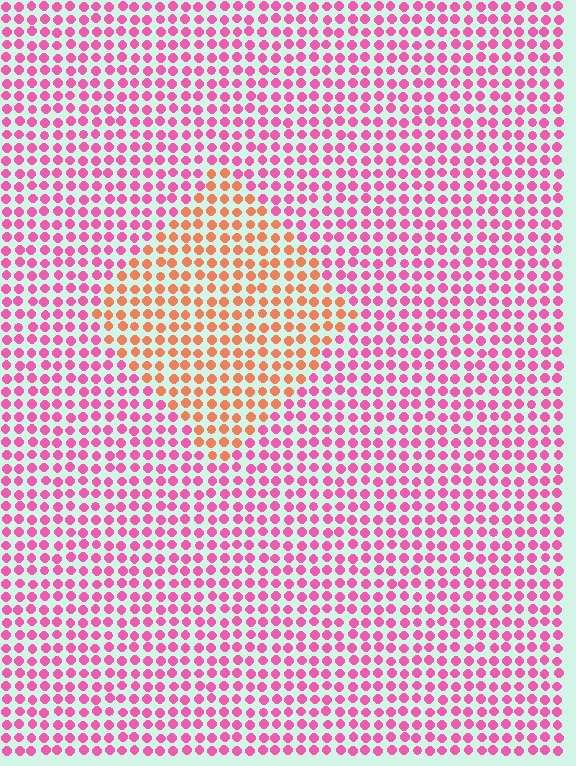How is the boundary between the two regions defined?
The boundary is defined purely by a slight shift in hue (about 49 degrees). Spacing, size, and orientation are identical on both sides.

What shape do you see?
I see a diamond.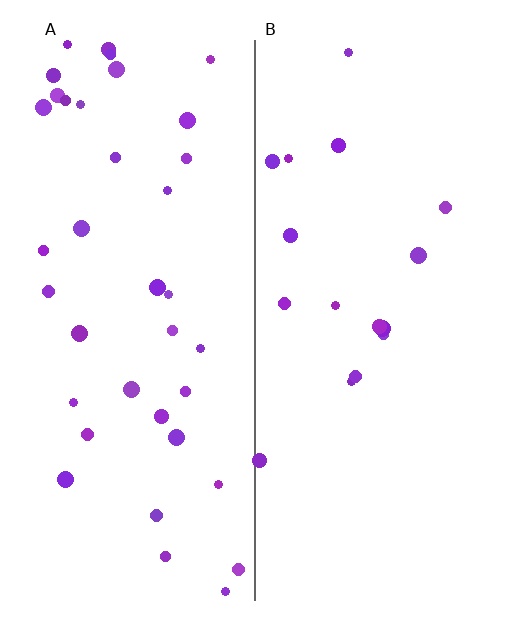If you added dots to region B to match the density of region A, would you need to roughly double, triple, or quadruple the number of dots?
Approximately double.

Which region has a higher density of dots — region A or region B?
A (the left).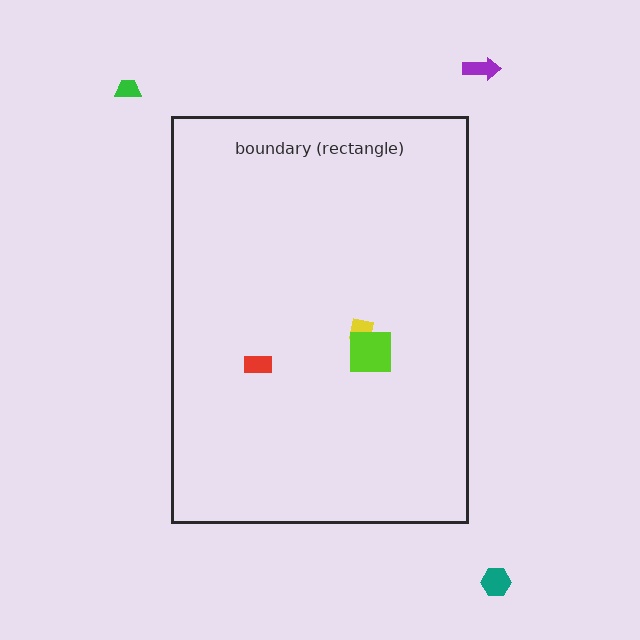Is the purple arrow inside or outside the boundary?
Outside.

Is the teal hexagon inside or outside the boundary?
Outside.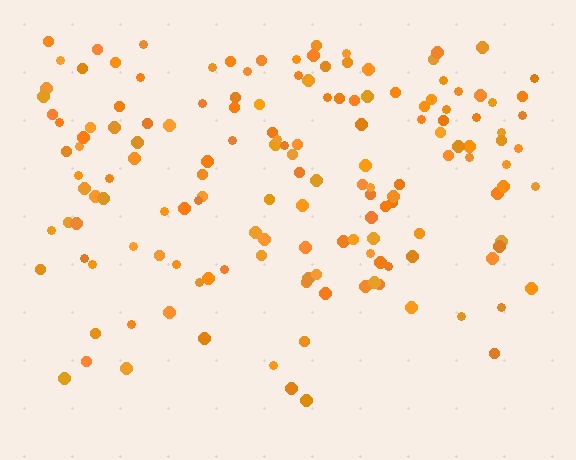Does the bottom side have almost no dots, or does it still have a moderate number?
Still a moderate number, just noticeably fewer than the top.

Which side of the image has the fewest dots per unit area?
The bottom.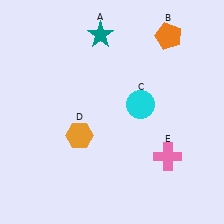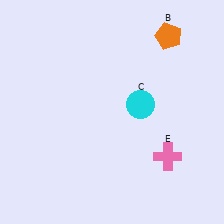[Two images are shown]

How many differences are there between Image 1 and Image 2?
There are 2 differences between the two images.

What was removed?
The teal star (A), the orange hexagon (D) were removed in Image 2.